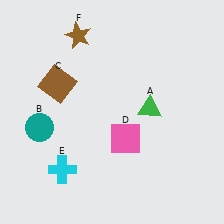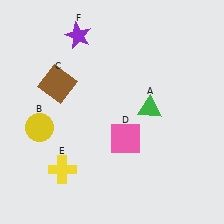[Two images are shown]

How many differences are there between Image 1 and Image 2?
There are 3 differences between the two images.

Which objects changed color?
B changed from teal to yellow. E changed from cyan to yellow. F changed from brown to purple.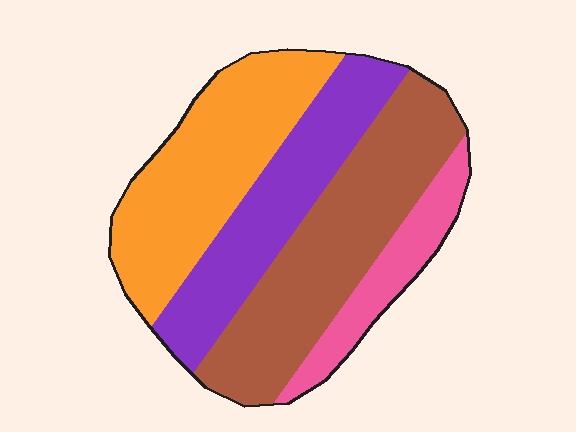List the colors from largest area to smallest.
From largest to smallest: brown, orange, purple, pink.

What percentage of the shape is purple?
Purple takes up about one quarter (1/4) of the shape.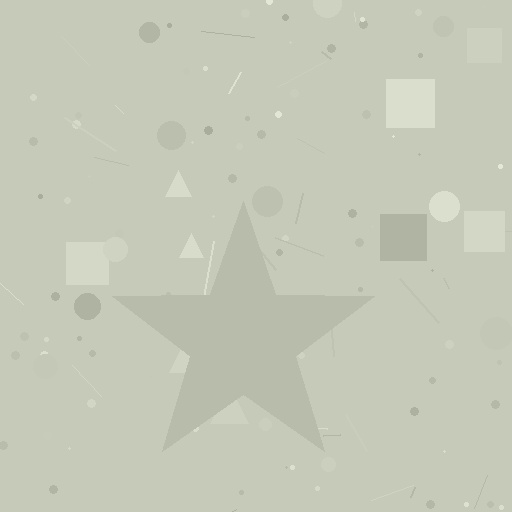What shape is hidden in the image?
A star is hidden in the image.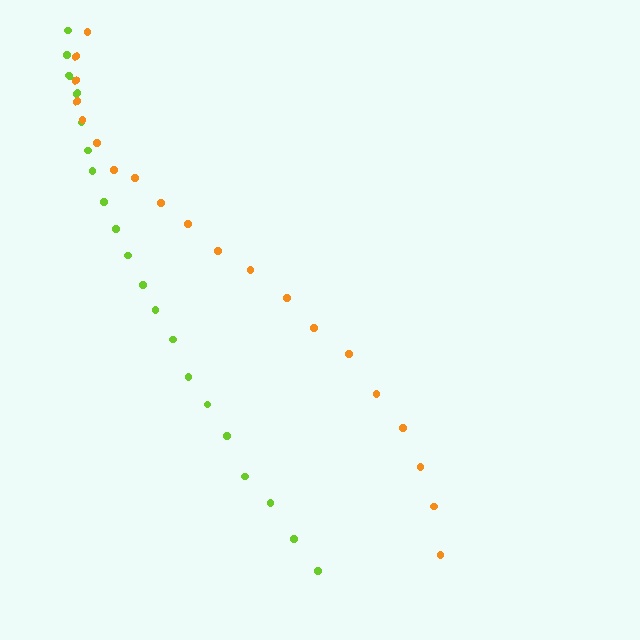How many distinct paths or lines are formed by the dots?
There are 2 distinct paths.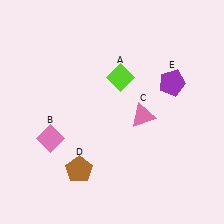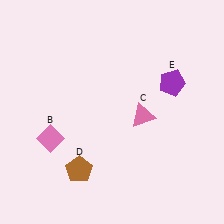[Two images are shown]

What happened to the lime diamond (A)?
The lime diamond (A) was removed in Image 2. It was in the top-right area of Image 1.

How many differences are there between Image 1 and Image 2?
There is 1 difference between the two images.